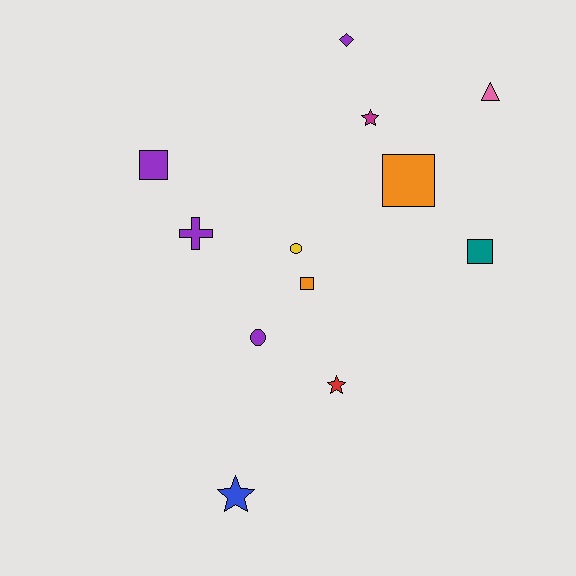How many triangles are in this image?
There is 1 triangle.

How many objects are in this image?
There are 12 objects.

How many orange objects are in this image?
There are 2 orange objects.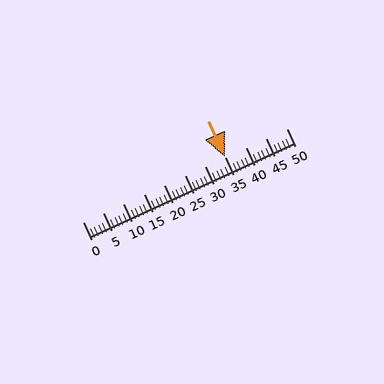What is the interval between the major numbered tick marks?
The major tick marks are spaced 5 units apart.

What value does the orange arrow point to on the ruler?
The orange arrow points to approximately 35.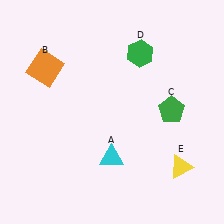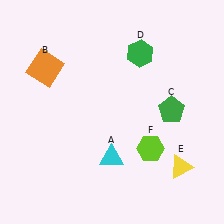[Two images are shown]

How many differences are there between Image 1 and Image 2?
There is 1 difference between the two images.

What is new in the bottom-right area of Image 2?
A lime hexagon (F) was added in the bottom-right area of Image 2.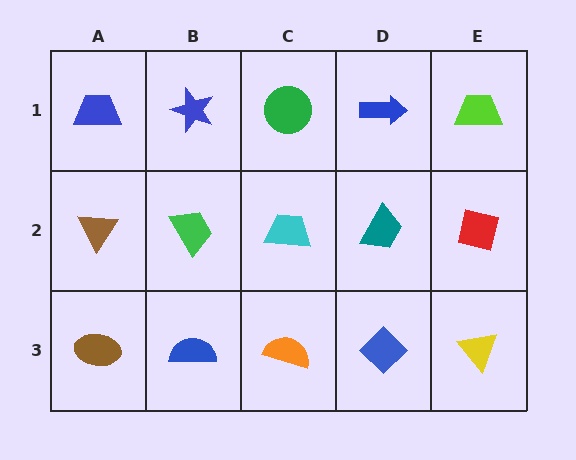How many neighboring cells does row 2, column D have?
4.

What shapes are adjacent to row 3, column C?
A cyan trapezoid (row 2, column C), a blue semicircle (row 3, column B), a blue diamond (row 3, column D).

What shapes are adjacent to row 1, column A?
A brown triangle (row 2, column A), a blue star (row 1, column B).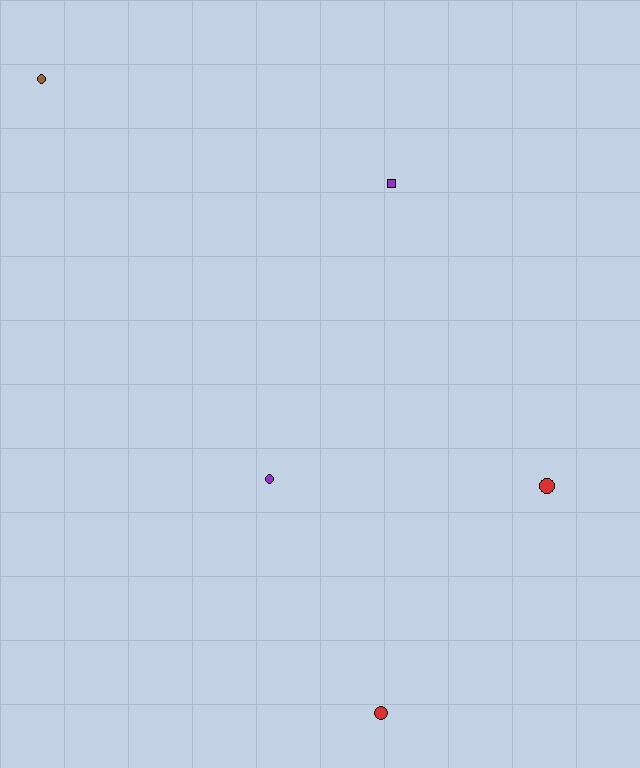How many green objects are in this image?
There are no green objects.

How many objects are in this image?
There are 5 objects.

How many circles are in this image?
There are 4 circles.